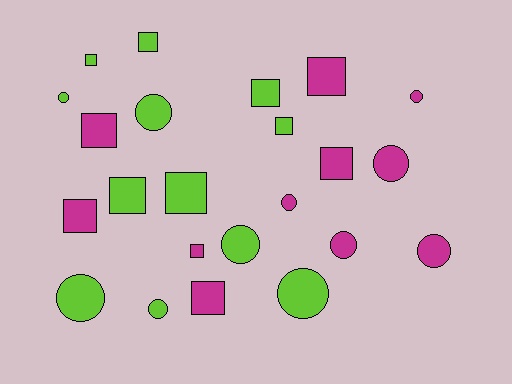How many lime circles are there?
There are 6 lime circles.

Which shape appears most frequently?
Square, with 12 objects.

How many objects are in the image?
There are 23 objects.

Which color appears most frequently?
Lime, with 12 objects.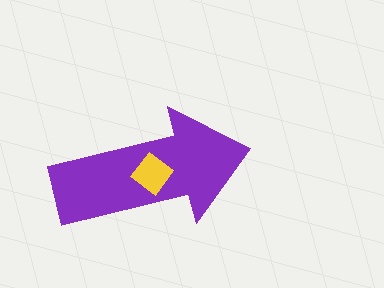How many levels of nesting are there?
2.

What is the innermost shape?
The yellow diamond.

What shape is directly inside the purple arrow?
The yellow diamond.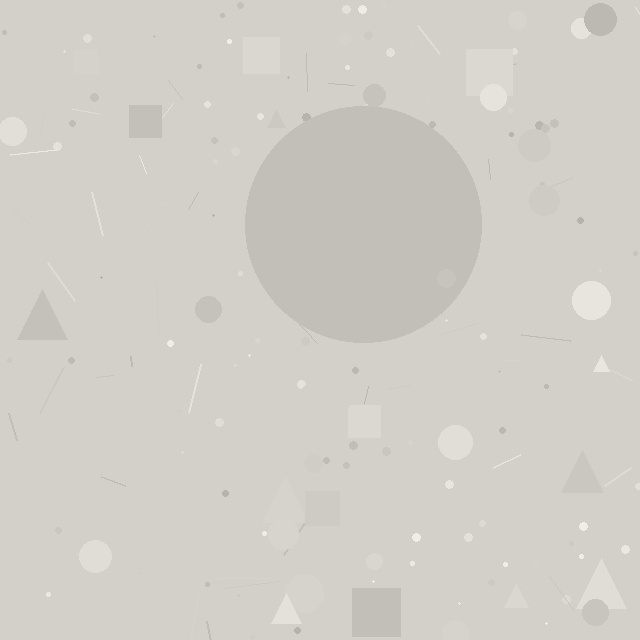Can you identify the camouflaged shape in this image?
The camouflaged shape is a circle.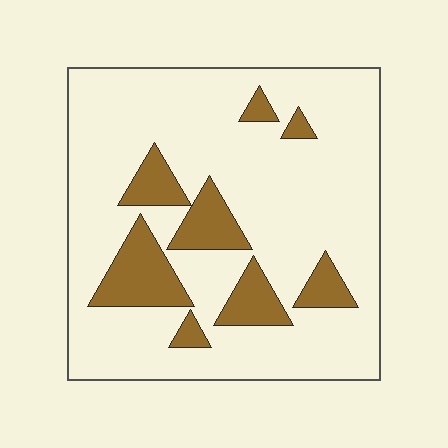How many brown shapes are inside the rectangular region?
8.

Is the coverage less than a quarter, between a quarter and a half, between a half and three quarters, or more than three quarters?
Less than a quarter.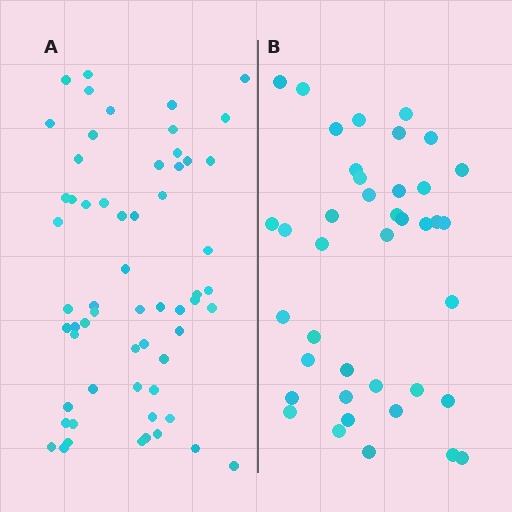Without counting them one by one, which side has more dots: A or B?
Region A (the left region) has more dots.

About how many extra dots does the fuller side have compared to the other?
Region A has approximately 20 more dots than region B.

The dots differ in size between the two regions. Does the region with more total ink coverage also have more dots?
No. Region B has more total ink coverage because its dots are larger, but region A actually contains more individual dots. Total area can be misleading — the number of items is what matters here.